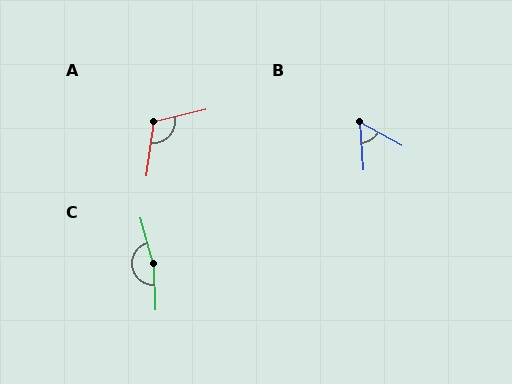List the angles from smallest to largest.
B (57°), A (111°), C (167°).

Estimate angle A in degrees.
Approximately 111 degrees.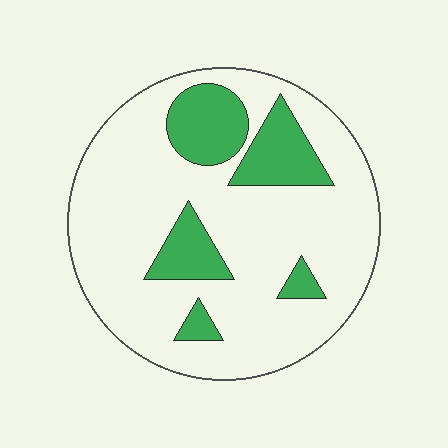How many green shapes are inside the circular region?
5.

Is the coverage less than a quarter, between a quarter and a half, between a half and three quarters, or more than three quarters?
Less than a quarter.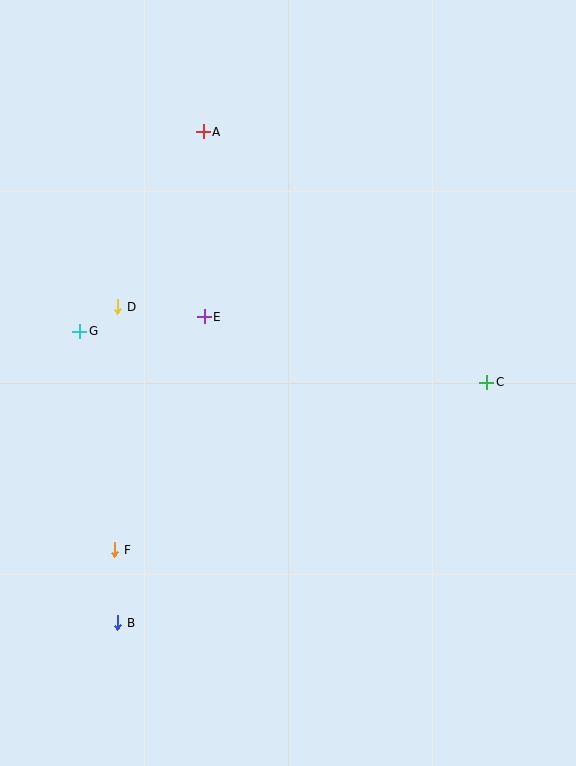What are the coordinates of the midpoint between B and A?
The midpoint between B and A is at (161, 377).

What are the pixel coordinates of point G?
Point G is at (80, 331).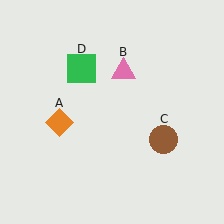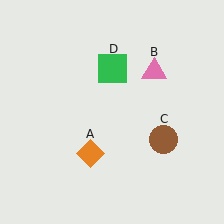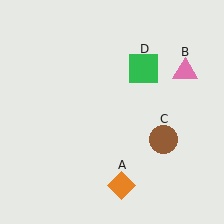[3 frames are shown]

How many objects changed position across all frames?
3 objects changed position: orange diamond (object A), pink triangle (object B), green square (object D).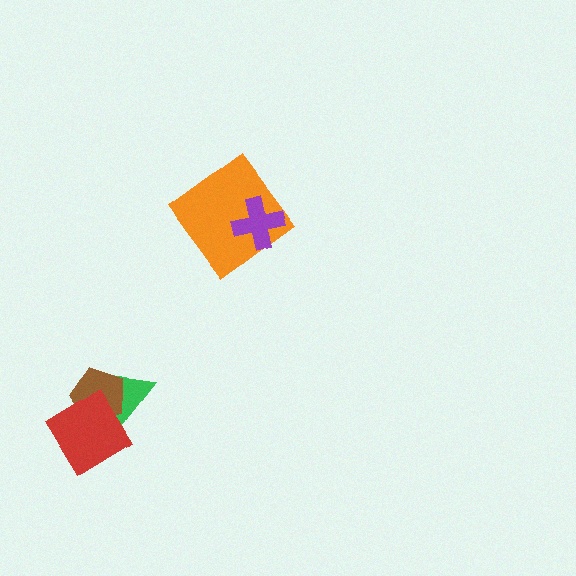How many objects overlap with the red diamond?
2 objects overlap with the red diamond.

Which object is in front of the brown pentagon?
The red diamond is in front of the brown pentagon.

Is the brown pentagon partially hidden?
Yes, it is partially covered by another shape.